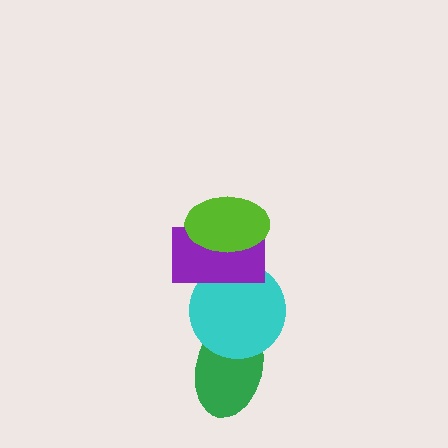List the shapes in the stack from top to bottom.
From top to bottom: the lime ellipse, the purple rectangle, the cyan circle, the green ellipse.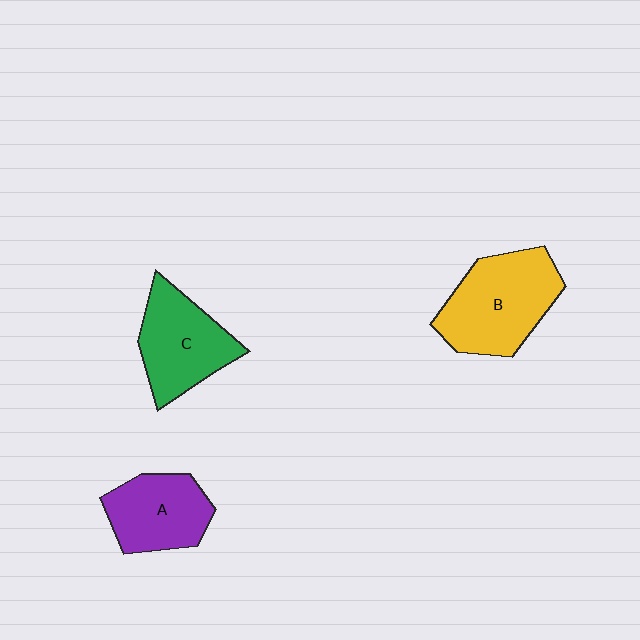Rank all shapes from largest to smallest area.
From largest to smallest: B (yellow), C (green), A (purple).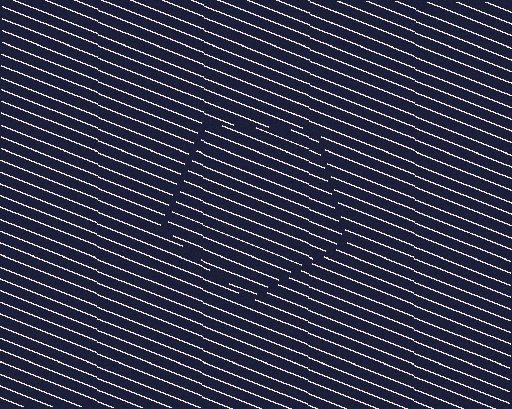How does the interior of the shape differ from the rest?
The interior of the shape contains the same grating, shifted by half a period — the contour is defined by the phase discontinuity where line-ends from the inner and outer gratings abut.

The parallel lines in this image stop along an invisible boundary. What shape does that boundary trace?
An illusory pentagon. The interior of the shape contains the same grating, shifted by half a period — the contour is defined by the phase discontinuity where line-ends from the inner and outer gratings abut.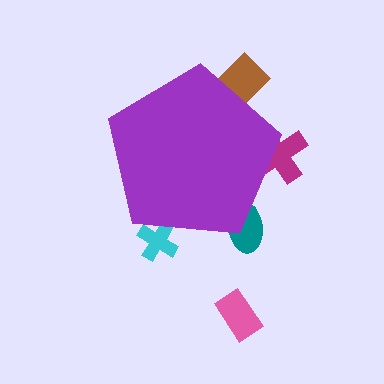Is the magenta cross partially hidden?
Yes, the magenta cross is partially hidden behind the purple pentagon.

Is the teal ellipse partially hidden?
Yes, the teal ellipse is partially hidden behind the purple pentagon.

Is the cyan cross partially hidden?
Yes, the cyan cross is partially hidden behind the purple pentagon.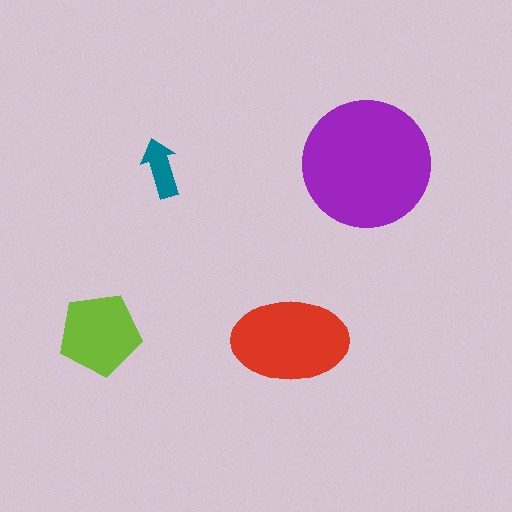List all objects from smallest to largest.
The teal arrow, the lime pentagon, the red ellipse, the purple circle.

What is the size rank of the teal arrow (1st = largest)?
4th.